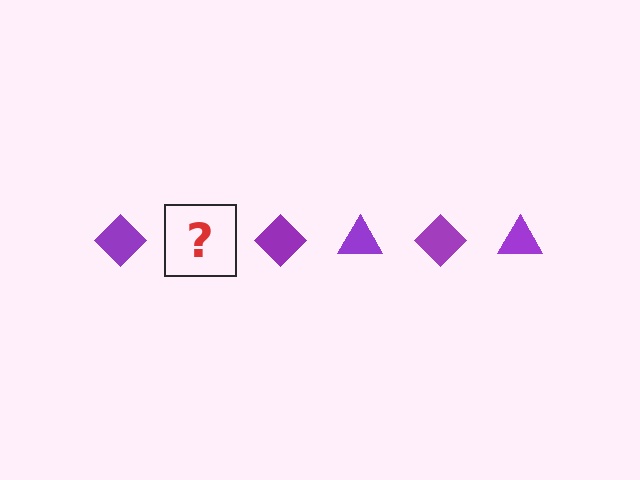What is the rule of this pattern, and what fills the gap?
The rule is that the pattern cycles through diamond, triangle shapes in purple. The gap should be filled with a purple triangle.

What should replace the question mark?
The question mark should be replaced with a purple triangle.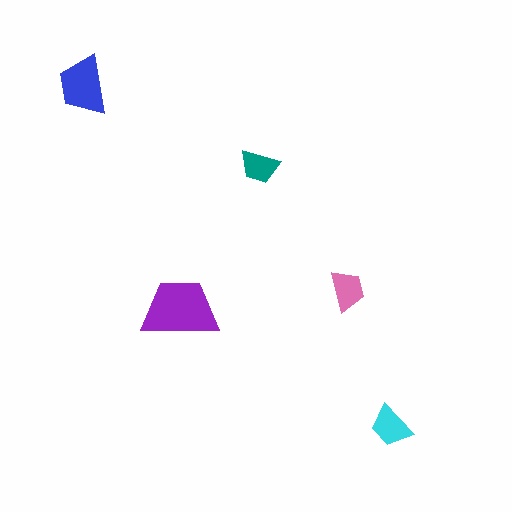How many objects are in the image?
There are 5 objects in the image.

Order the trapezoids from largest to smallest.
the purple one, the blue one, the cyan one, the pink one, the teal one.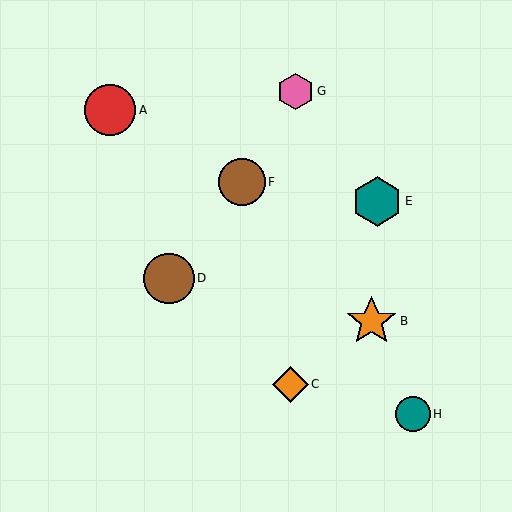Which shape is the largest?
The red circle (labeled A) is the largest.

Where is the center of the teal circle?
The center of the teal circle is at (413, 414).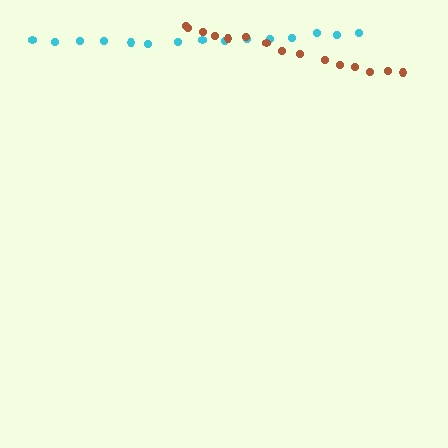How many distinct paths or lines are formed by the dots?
There are 2 distinct paths.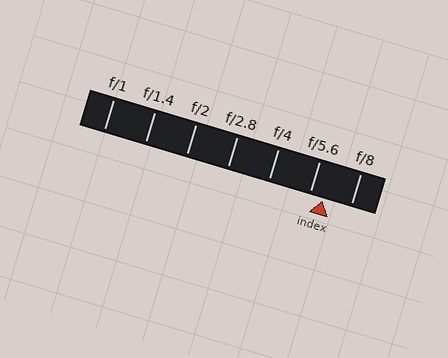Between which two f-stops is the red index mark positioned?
The index mark is between f/5.6 and f/8.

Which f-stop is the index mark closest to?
The index mark is closest to f/5.6.